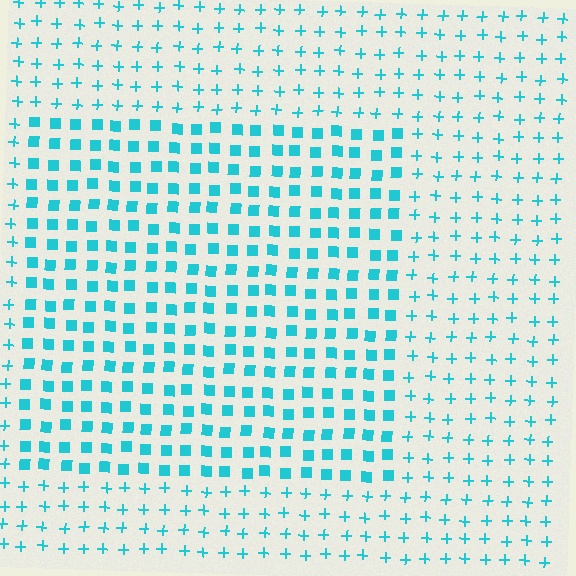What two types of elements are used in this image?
The image uses squares inside the rectangle region and plus signs outside it.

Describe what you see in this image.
The image is filled with small cyan elements arranged in a uniform grid. A rectangle-shaped region contains squares, while the surrounding area contains plus signs. The boundary is defined purely by the change in element shape.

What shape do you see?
I see a rectangle.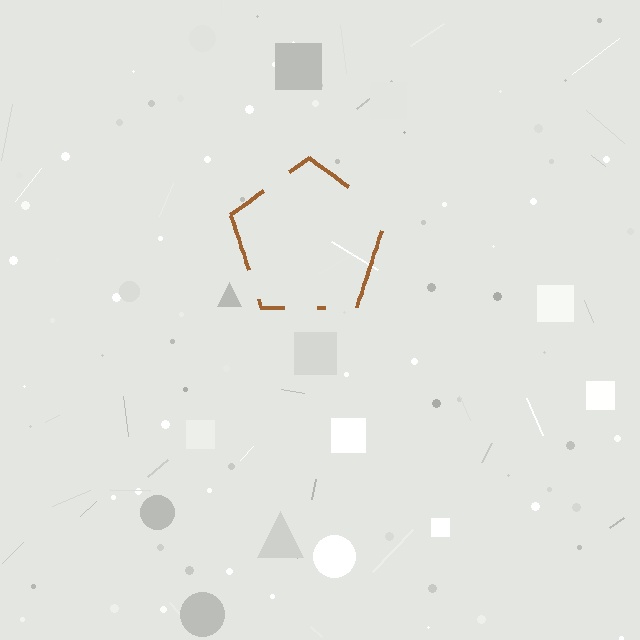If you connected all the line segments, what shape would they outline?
They would outline a pentagon.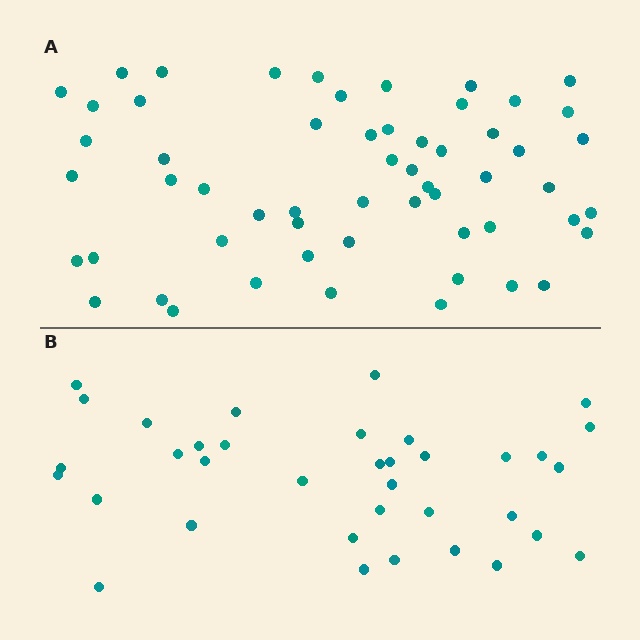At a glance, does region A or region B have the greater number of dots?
Region A (the top region) has more dots.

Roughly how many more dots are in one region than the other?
Region A has approximately 20 more dots than region B.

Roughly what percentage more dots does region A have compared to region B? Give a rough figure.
About 60% more.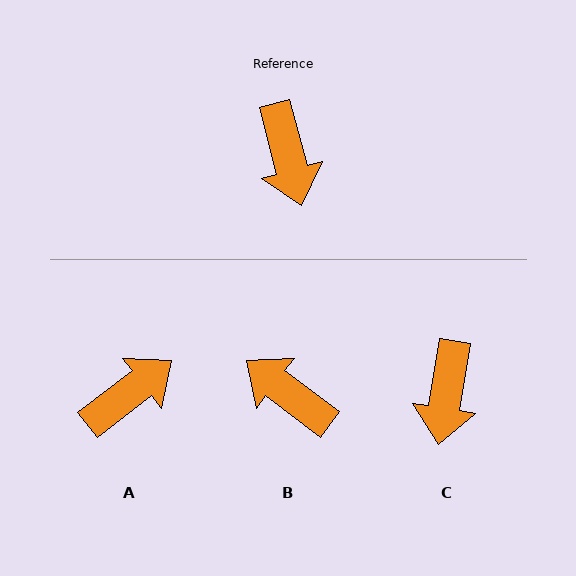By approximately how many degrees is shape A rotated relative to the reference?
Approximately 113 degrees counter-clockwise.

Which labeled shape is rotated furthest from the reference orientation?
B, about 142 degrees away.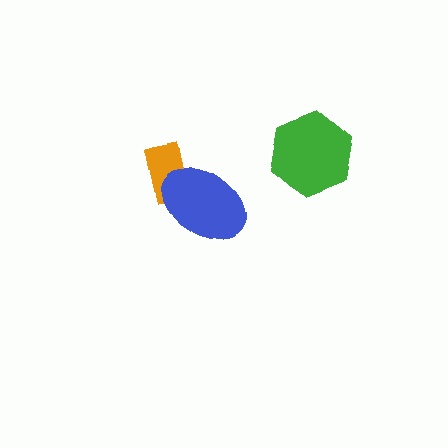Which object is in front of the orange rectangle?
The blue ellipse is in front of the orange rectangle.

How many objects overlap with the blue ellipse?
1 object overlaps with the blue ellipse.